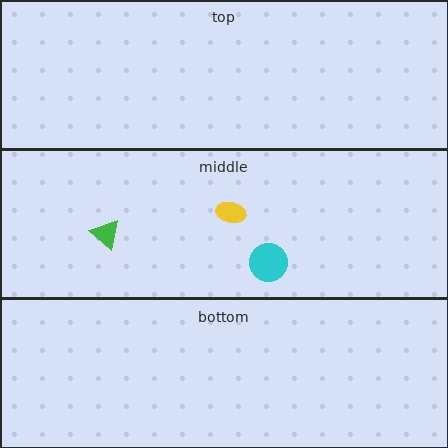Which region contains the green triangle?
The middle region.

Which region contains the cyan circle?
The middle region.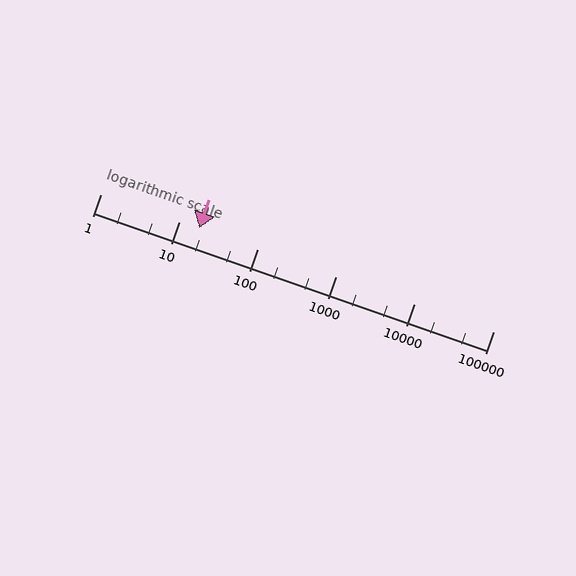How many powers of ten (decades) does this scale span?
The scale spans 5 decades, from 1 to 100000.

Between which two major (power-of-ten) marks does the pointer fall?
The pointer is between 10 and 100.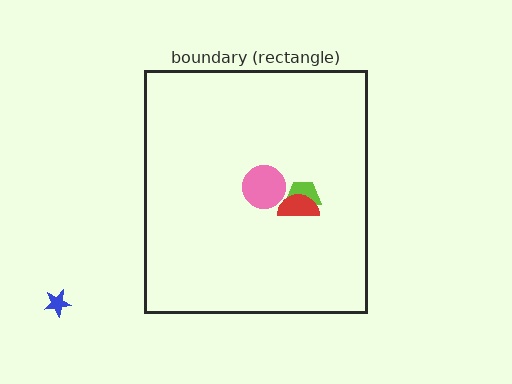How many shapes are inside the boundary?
3 inside, 1 outside.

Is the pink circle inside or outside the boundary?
Inside.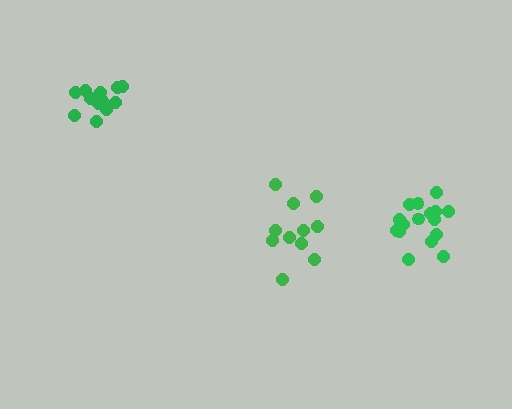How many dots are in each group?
Group 1: 14 dots, Group 2: 11 dots, Group 3: 17 dots (42 total).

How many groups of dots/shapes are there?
There are 3 groups.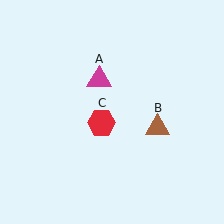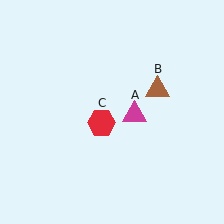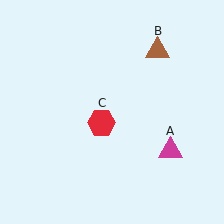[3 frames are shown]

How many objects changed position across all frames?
2 objects changed position: magenta triangle (object A), brown triangle (object B).